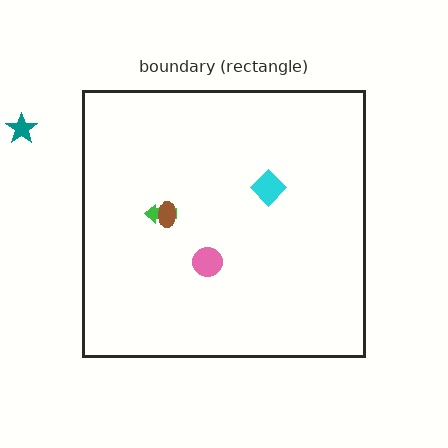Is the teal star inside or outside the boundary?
Outside.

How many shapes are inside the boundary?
4 inside, 1 outside.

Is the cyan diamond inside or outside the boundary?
Inside.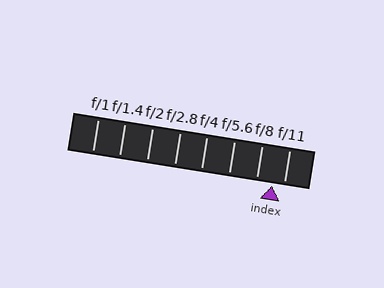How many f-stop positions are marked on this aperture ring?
There are 8 f-stop positions marked.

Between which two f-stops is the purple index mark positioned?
The index mark is between f/8 and f/11.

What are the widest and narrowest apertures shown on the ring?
The widest aperture shown is f/1 and the narrowest is f/11.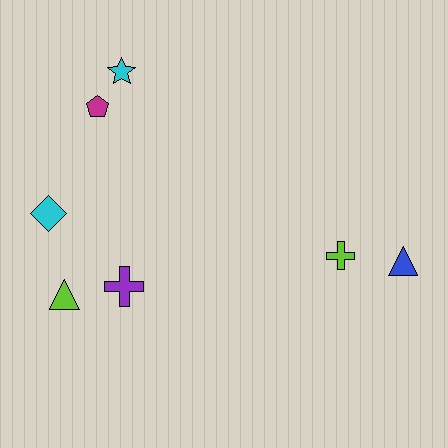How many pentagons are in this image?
There is 1 pentagon.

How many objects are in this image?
There are 7 objects.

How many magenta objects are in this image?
There is 1 magenta object.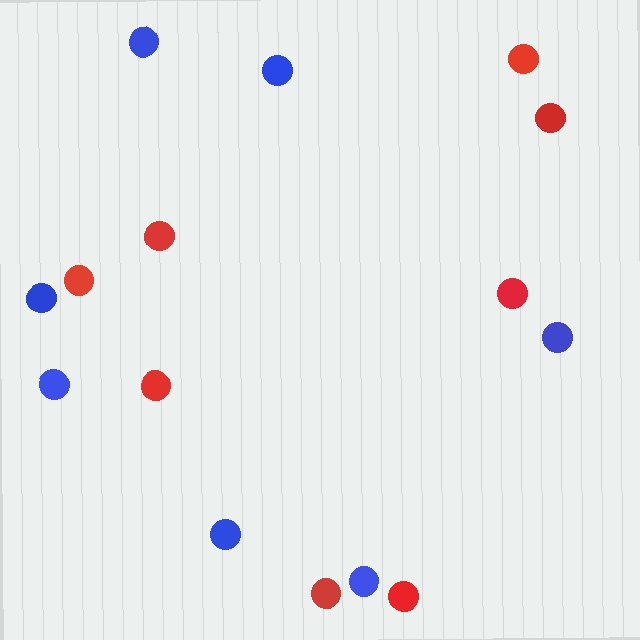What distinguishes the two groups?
There are 2 groups: one group of red circles (8) and one group of blue circles (7).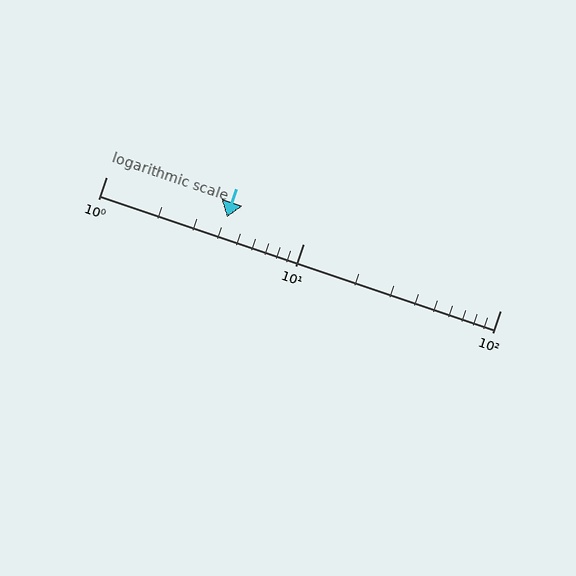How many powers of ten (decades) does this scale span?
The scale spans 2 decades, from 1 to 100.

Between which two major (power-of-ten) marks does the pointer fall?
The pointer is between 1 and 10.